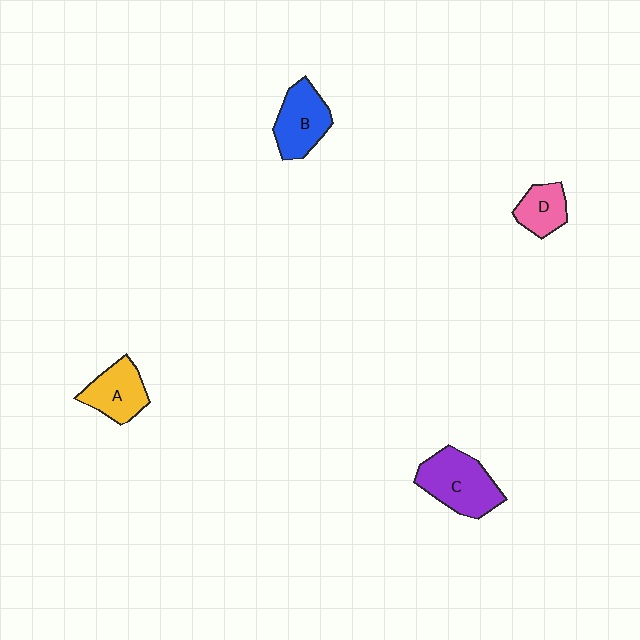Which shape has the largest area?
Shape C (purple).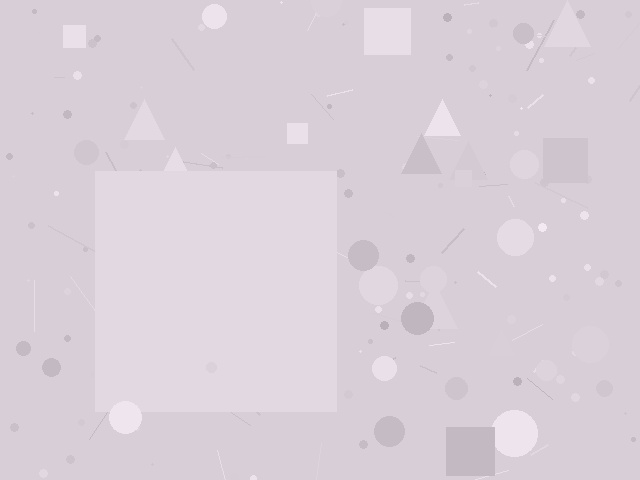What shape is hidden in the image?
A square is hidden in the image.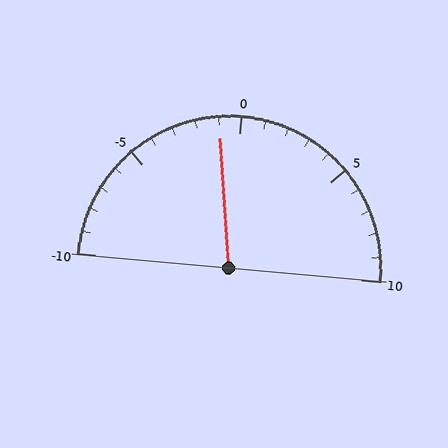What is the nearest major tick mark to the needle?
The nearest major tick mark is 0.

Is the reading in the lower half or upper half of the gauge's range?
The reading is in the lower half of the range (-10 to 10).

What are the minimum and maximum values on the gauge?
The gauge ranges from -10 to 10.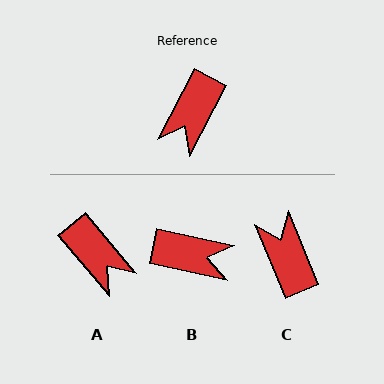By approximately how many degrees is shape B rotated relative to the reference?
Approximately 105 degrees counter-clockwise.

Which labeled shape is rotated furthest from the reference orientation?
C, about 130 degrees away.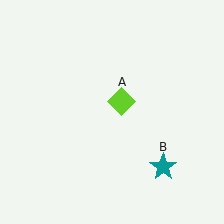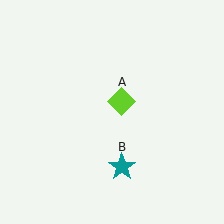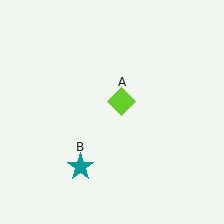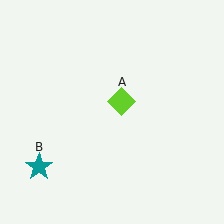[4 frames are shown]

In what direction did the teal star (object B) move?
The teal star (object B) moved left.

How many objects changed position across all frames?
1 object changed position: teal star (object B).